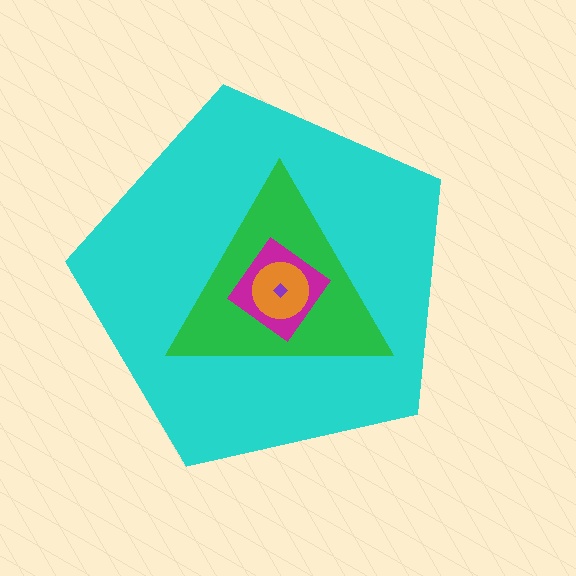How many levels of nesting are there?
5.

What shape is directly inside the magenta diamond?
The orange circle.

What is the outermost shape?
The cyan pentagon.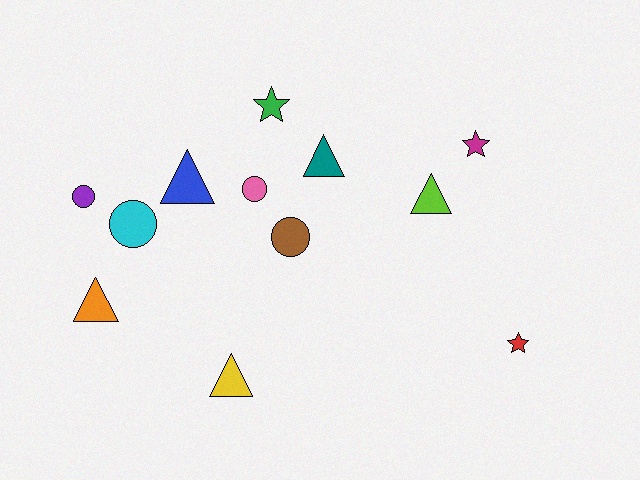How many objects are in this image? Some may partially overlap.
There are 12 objects.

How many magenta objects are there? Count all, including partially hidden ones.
There is 1 magenta object.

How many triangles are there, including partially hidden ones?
There are 5 triangles.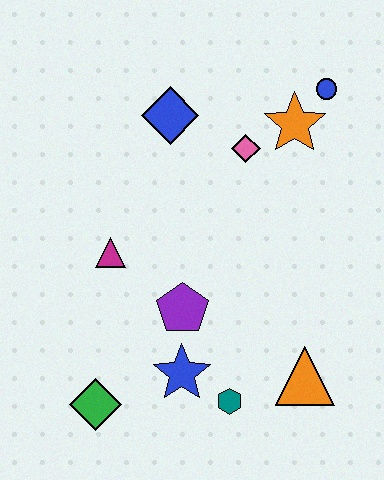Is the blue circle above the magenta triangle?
Yes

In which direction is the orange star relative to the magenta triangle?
The orange star is to the right of the magenta triangle.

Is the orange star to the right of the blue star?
Yes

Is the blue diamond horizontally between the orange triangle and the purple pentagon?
No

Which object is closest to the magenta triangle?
The purple pentagon is closest to the magenta triangle.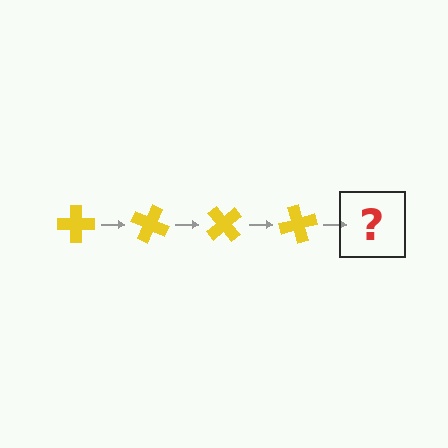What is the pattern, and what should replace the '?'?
The pattern is that the cross rotates 25 degrees each step. The '?' should be a yellow cross rotated 100 degrees.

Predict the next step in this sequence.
The next step is a yellow cross rotated 100 degrees.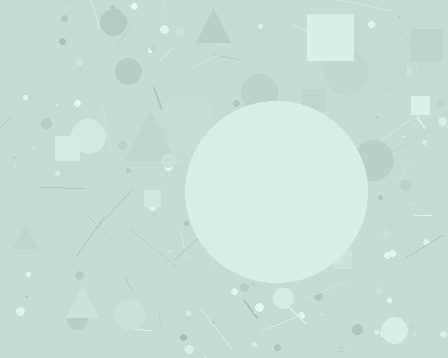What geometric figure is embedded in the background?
A circle is embedded in the background.